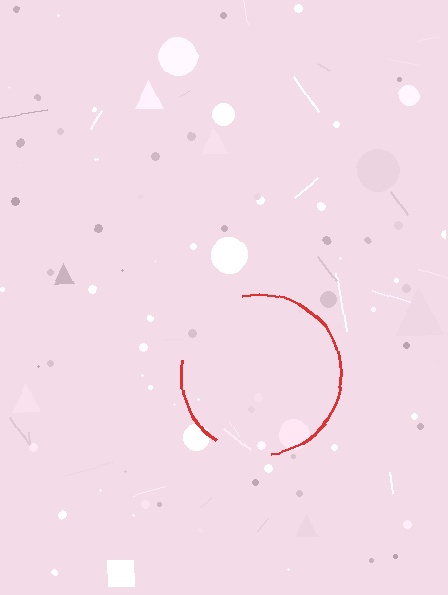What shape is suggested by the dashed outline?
The dashed outline suggests a circle.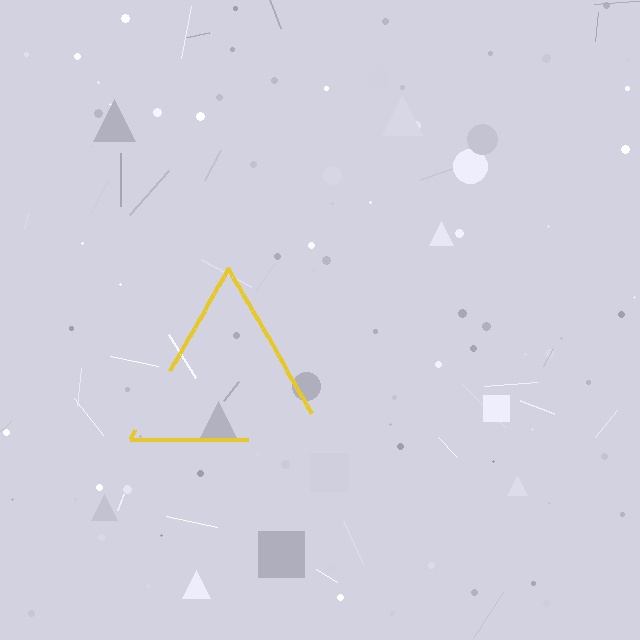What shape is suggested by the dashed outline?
The dashed outline suggests a triangle.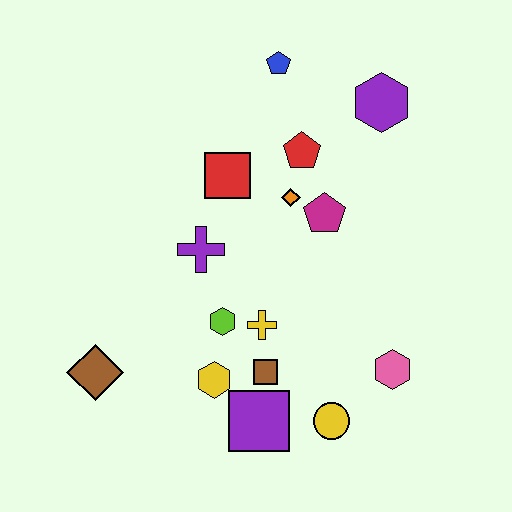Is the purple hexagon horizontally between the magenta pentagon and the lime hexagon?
No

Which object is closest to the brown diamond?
The yellow hexagon is closest to the brown diamond.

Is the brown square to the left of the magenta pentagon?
Yes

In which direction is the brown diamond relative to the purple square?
The brown diamond is to the left of the purple square.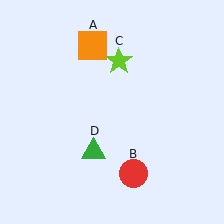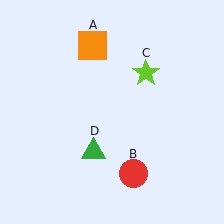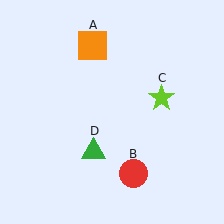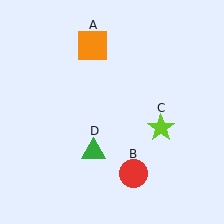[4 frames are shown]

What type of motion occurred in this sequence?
The lime star (object C) rotated clockwise around the center of the scene.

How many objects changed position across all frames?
1 object changed position: lime star (object C).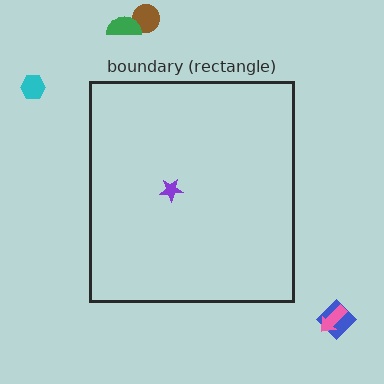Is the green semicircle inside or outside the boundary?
Outside.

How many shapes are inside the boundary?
1 inside, 5 outside.